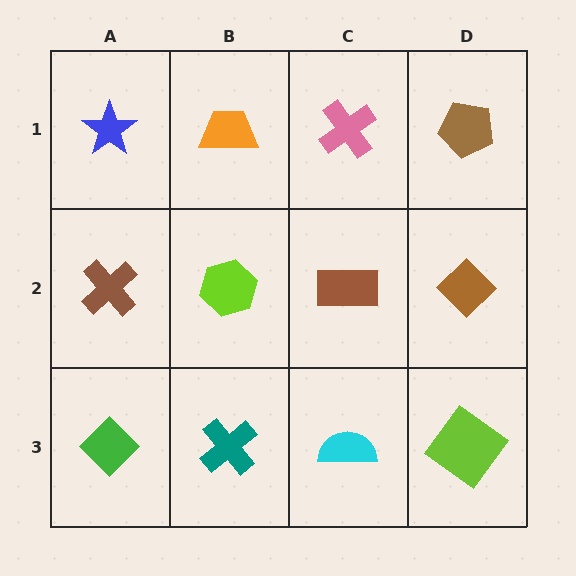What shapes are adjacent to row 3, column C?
A brown rectangle (row 2, column C), a teal cross (row 3, column B), a lime diamond (row 3, column D).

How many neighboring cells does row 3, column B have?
3.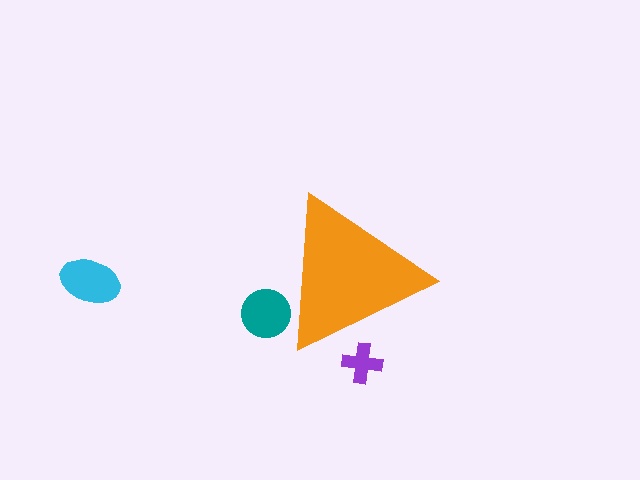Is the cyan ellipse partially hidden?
No, the cyan ellipse is fully visible.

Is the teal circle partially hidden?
Yes, the teal circle is partially hidden behind the orange triangle.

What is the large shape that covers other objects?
An orange triangle.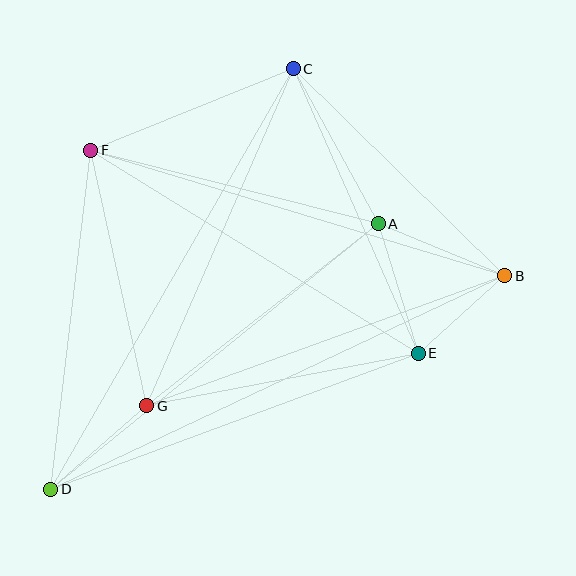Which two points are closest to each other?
Points B and E are closest to each other.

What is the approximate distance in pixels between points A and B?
The distance between A and B is approximately 137 pixels.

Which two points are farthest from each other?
Points B and D are farthest from each other.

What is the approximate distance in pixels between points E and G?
The distance between E and G is approximately 276 pixels.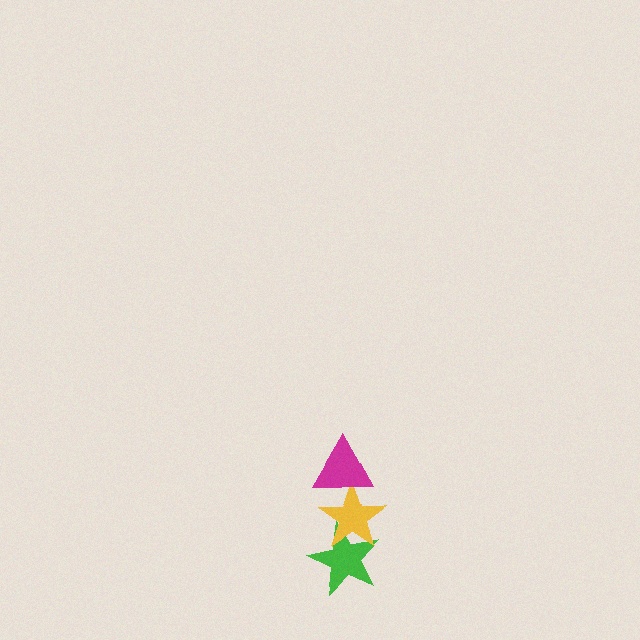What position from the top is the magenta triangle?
The magenta triangle is 1st from the top.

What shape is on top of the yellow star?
The magenta triangle is on top of the yellow star.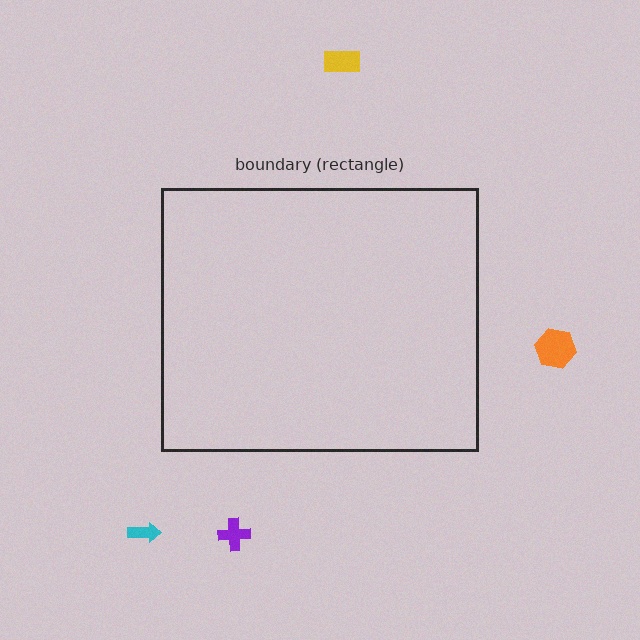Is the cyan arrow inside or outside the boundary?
Outside.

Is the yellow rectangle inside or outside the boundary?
Outside.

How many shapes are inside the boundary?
0 inside, 4 outside.